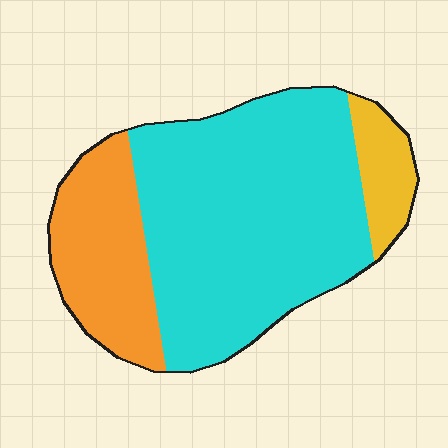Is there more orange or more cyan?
Cyan.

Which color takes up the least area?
Yellow, at roughly 10%.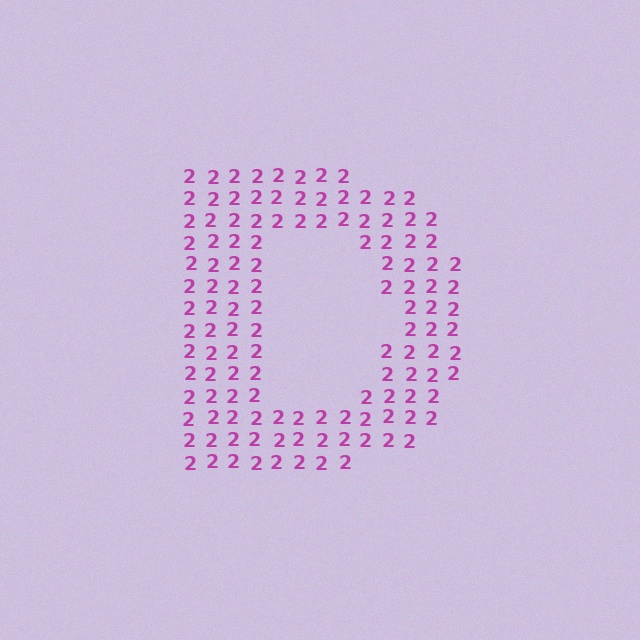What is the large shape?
The large shape is the letter D.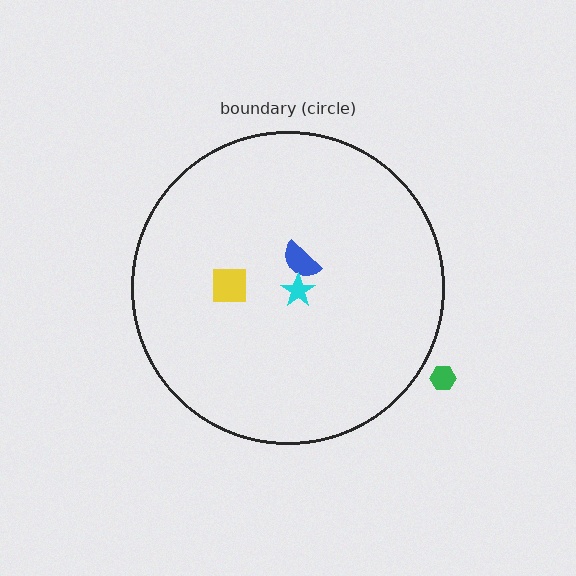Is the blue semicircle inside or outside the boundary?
Inside.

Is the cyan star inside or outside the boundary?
Inside.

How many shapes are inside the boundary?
3 inside, 1 outside.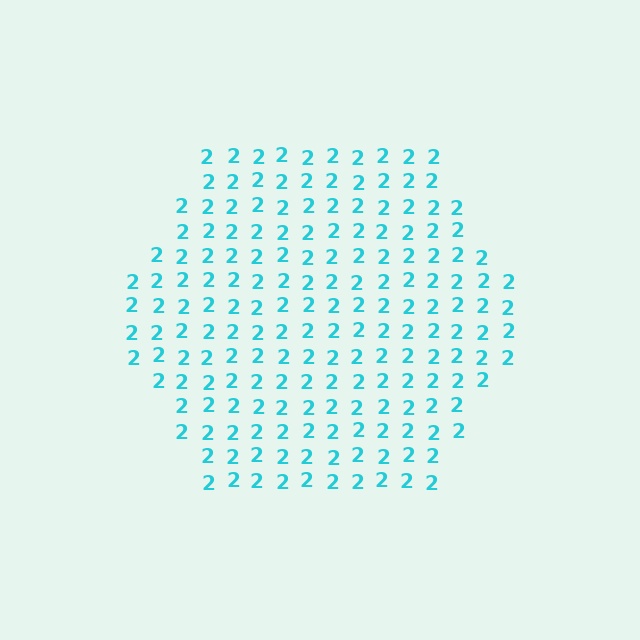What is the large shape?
The large shape is a hexagon.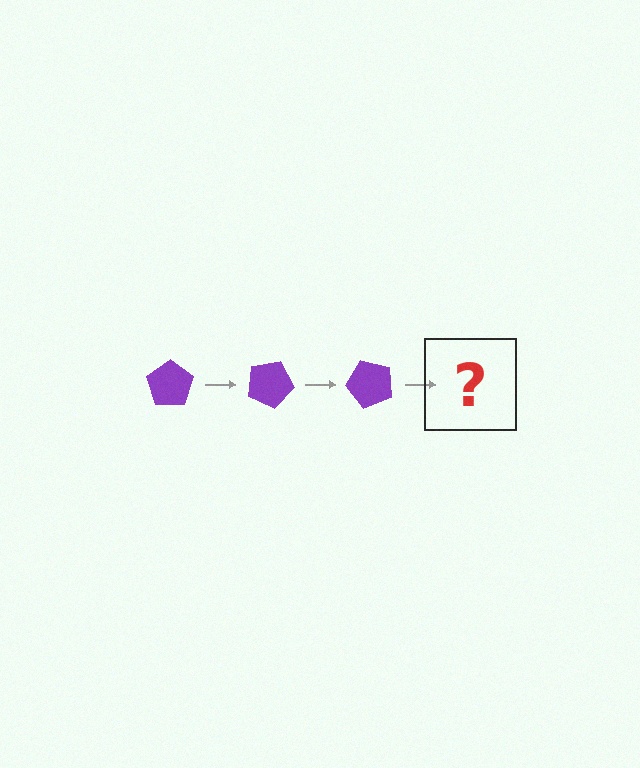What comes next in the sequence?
The next element should be a purple pentagon rotated 75 degrees.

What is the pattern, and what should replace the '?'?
The pattern is that the pentagon rotates 25 degrees each step. The '?' should be a purple pentagon rotated 75 degrees.